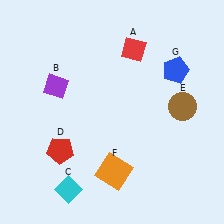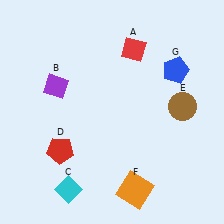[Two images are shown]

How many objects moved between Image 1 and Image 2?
1 object moved between the two images.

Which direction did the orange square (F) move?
The orange square (F) moved right.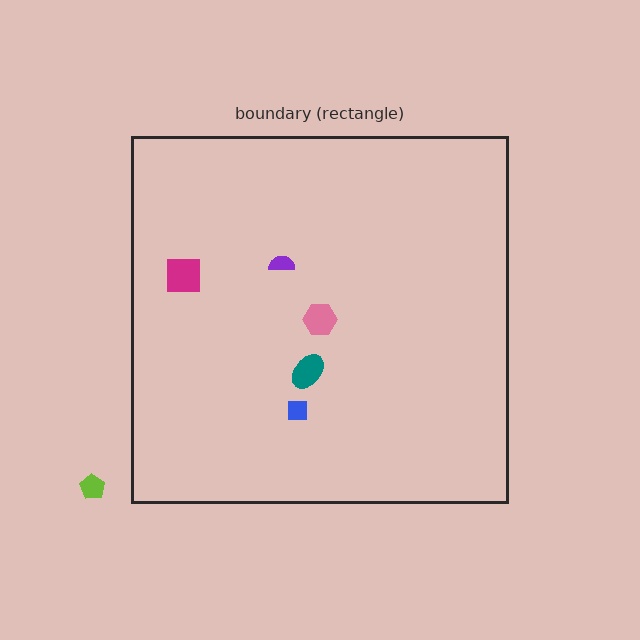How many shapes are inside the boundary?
5 inside, 1 outside.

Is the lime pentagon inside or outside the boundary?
Outside.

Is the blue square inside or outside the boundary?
Inside.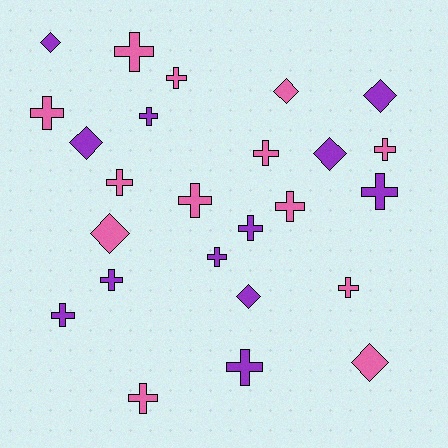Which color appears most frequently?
Pink, with 13 objects.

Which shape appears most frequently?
Cross, with 17 objects.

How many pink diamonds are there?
There are 3 pink diamonds.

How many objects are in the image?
There are 25 objects.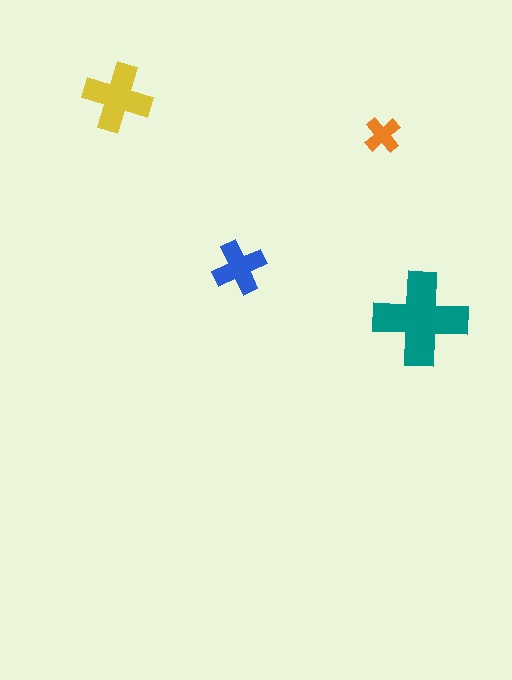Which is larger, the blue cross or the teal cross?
The teal one.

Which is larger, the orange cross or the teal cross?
The teal one.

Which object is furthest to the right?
The teal cross is rightmost.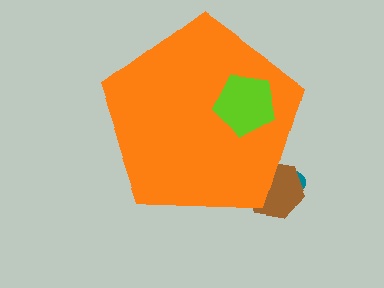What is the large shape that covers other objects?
An orange pentagon.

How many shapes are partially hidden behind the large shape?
2 shapes are partially hidden.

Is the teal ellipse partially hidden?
Yes, the teal ellipse is partially hidden behind the orange pentagon.